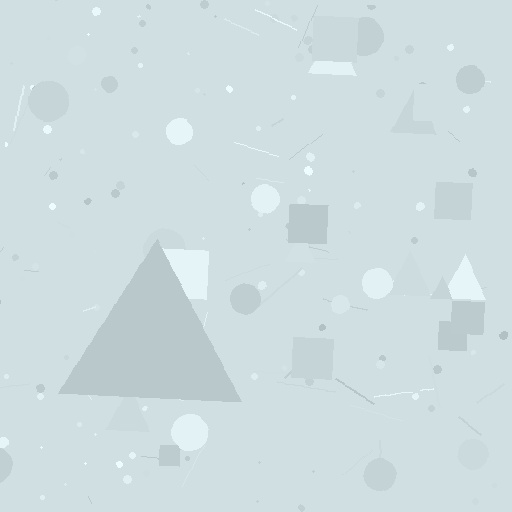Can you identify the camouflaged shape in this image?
The camouflaged shape is a triangle.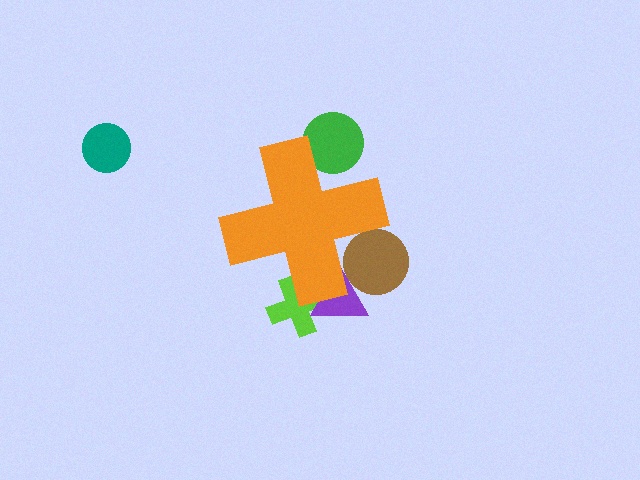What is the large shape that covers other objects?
An orange cross.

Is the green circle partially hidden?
Yes, the green circle is partially hidden behind the orange cross.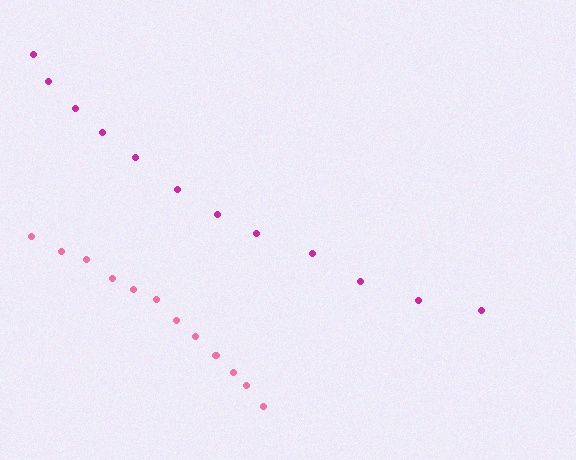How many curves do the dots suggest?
There are 2 distinct paths.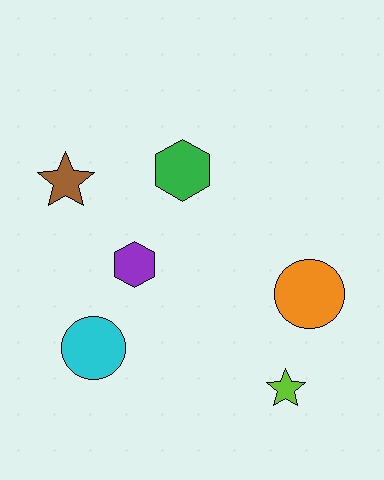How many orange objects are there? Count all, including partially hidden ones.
There is 1 orange object.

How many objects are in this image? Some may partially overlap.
There are 6 objects.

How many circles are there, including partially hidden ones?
There are 2 circles.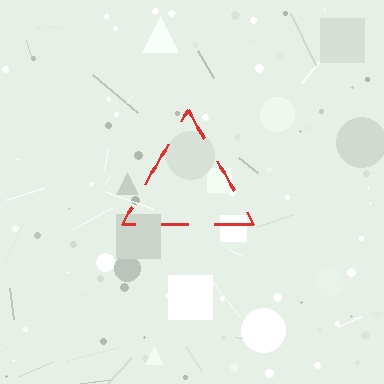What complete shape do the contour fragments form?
The contour fragments form a triangle.